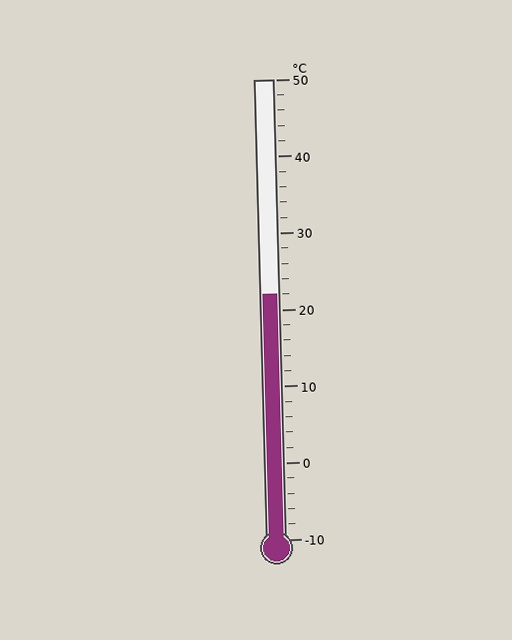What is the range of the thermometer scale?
The thermometer scale ranges from -10°C to 50°C.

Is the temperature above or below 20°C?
The temperature is above 20°C.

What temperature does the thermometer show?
The thermometer shows approximately 22°C.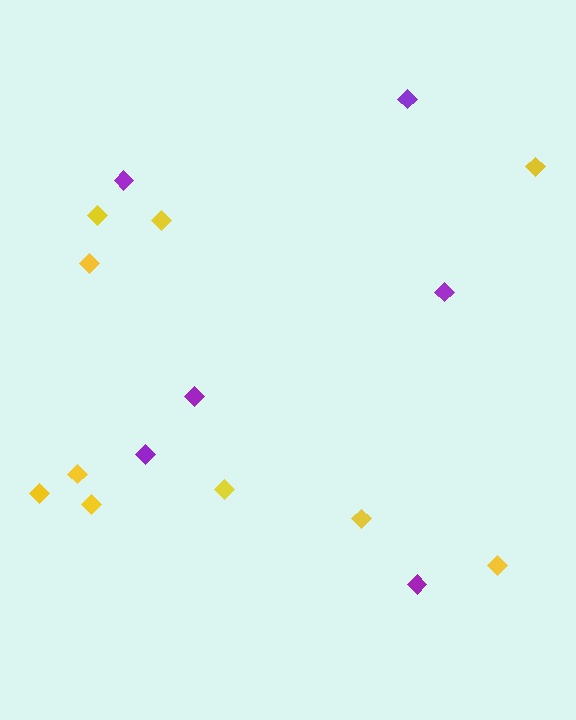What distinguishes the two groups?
There are 2 groups: one group of purple diamonds (6) and one group of yellow diamonds (10).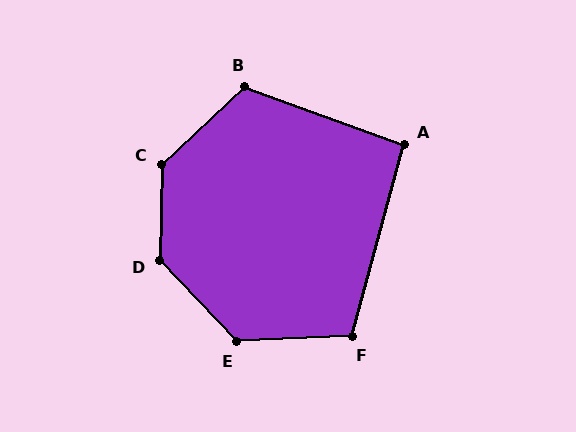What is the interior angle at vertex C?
Approximately 135 degrees (obtuse).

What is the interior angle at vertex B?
Approximately 117 degrees (obtuse).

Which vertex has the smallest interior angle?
A, at approximately 95 degrees.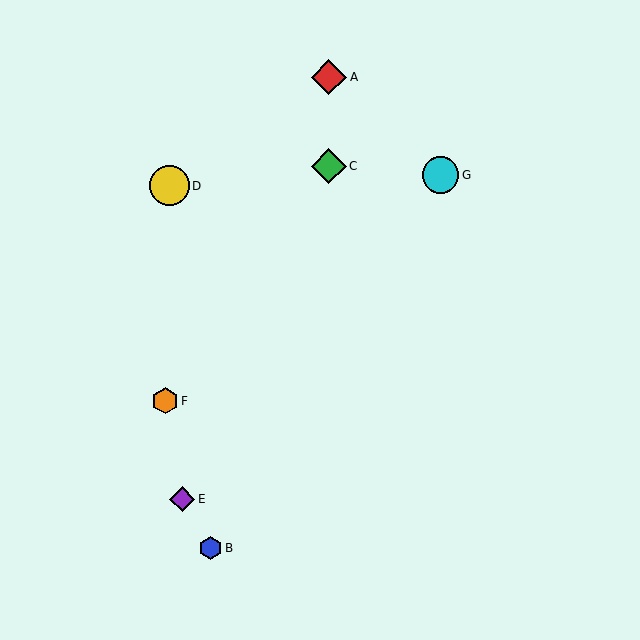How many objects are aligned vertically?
2 objects (A, C) are aligned vertically.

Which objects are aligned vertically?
Objects A, C are aligned vertically.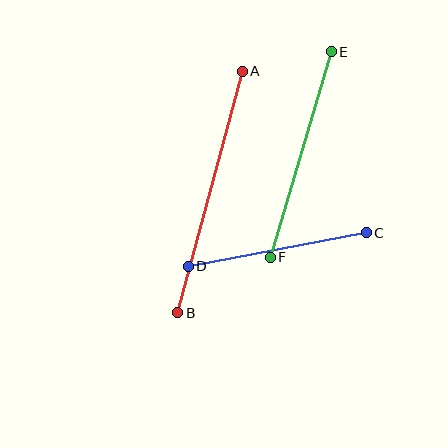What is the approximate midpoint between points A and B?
The midpoint is at approximately (210, 192) pixels.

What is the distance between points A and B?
The distance is approximately 250 pixels.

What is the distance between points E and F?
The distance is approximately 214 pixels.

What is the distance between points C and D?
The distance is approximately 181 pixels.